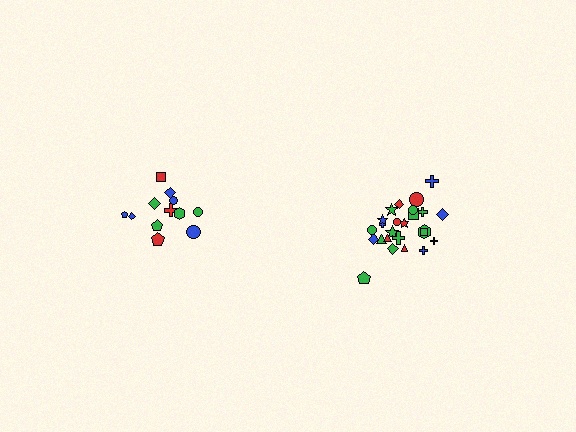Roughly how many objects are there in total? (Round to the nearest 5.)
Roughly 35 objects in total.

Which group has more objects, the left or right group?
The right group.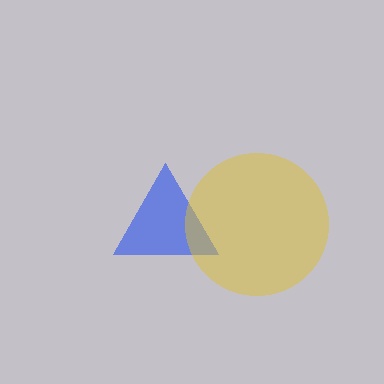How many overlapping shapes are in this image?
There are 2 overlapping shapes in the image.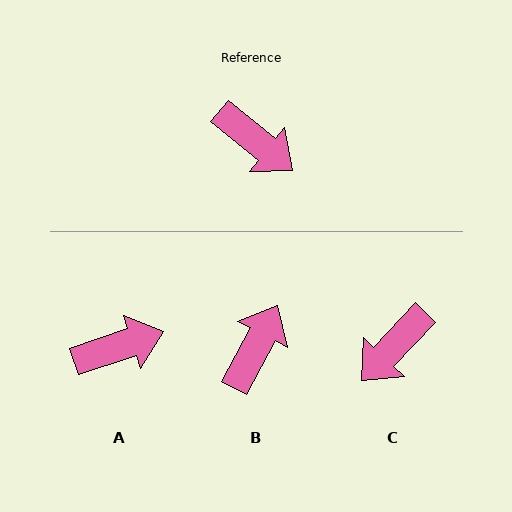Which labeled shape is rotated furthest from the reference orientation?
B, about 101 degrees away.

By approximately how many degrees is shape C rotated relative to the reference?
Approximately 94 degrees clockwise.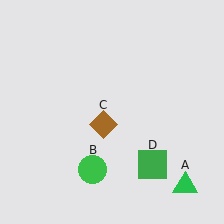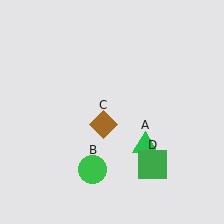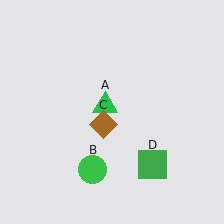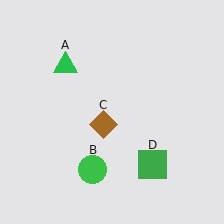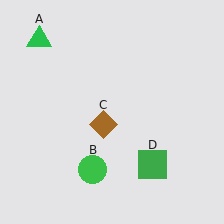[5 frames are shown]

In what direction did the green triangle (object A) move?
The green triangle (object A) moved up and to the left.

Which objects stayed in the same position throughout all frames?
Green circle (object B) and brown diamond (object C) and green square (object D) remained stationary.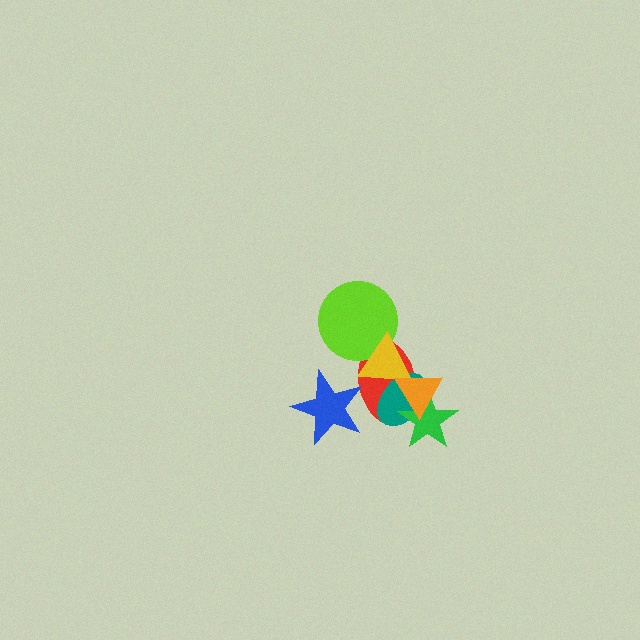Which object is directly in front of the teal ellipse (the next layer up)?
The green star is directly in front of the teal ellipse.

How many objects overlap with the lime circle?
2 objects overlap with the lime circle.